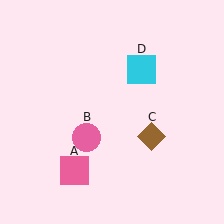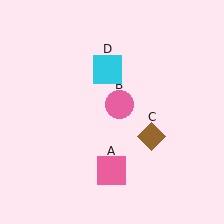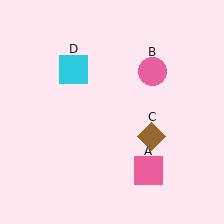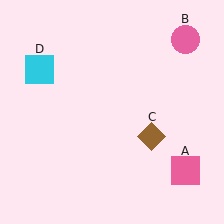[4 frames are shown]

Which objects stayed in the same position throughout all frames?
Brown diamond (object C) remained stationary.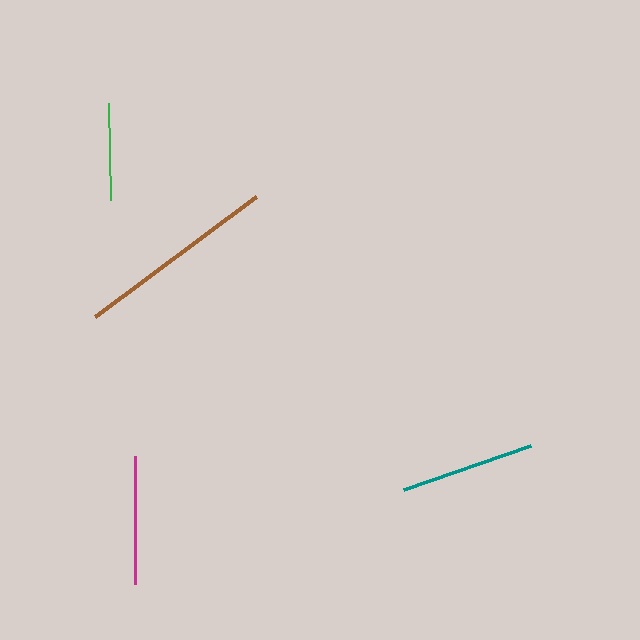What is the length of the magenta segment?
The magenta segment is approximately 127 pixels long.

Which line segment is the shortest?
The green line is the shortest at approximately 97 pixels.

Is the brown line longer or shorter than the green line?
The brown line is longer than the green line.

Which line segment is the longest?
The brown line is the longest at approximately 201 pixels.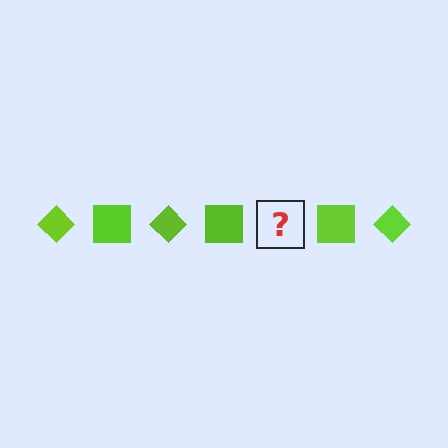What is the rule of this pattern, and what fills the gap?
The rule is that the pattern cycles through diamond, square shapes in lime. The gap should be filled with a lime diamond.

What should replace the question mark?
The question mark should be replaced with a lime diamond.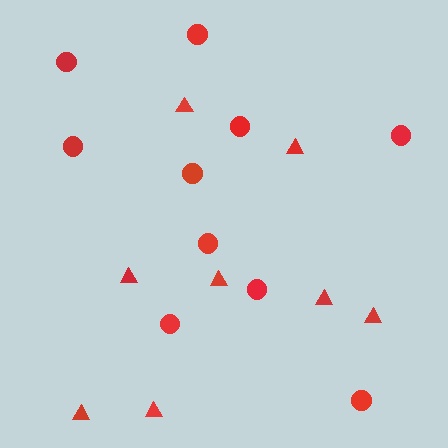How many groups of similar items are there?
There are 2 groups: one group of circles (10) and one group of triangles (8).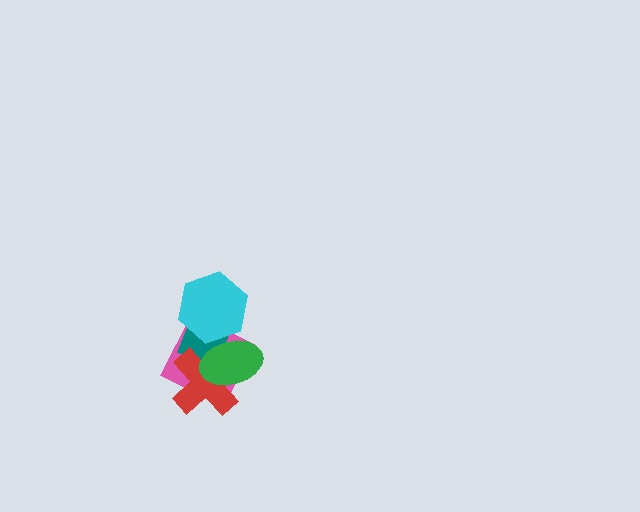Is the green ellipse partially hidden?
No, no other shape covers it.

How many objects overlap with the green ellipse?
4 objects overlap with the green ellipse.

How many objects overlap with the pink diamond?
4 objects overlap with the pink diamond.